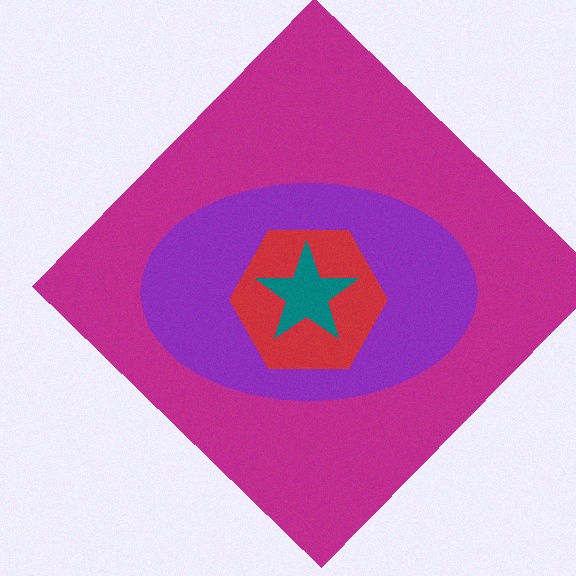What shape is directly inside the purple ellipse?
The red hexagon.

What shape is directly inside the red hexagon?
The teal star.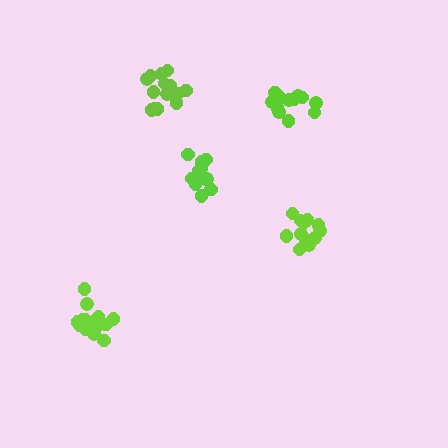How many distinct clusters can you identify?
There are 5 distinct clusters.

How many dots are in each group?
Group 1: 15 dots, Group 2: 13 dots, Group 3: 13 dots, Group 4: 17 dots, Group 5: 15 dots (73 total).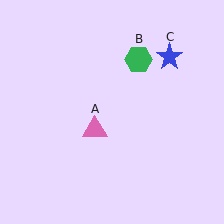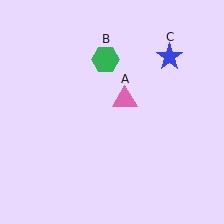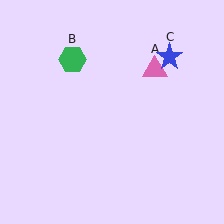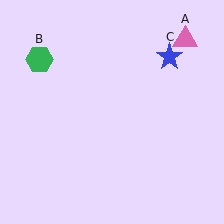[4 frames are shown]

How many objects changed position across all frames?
2 objects changed position: pink triangle (object A), green hexagon (object B).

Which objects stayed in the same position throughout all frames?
Blue star (object C) remained stationary.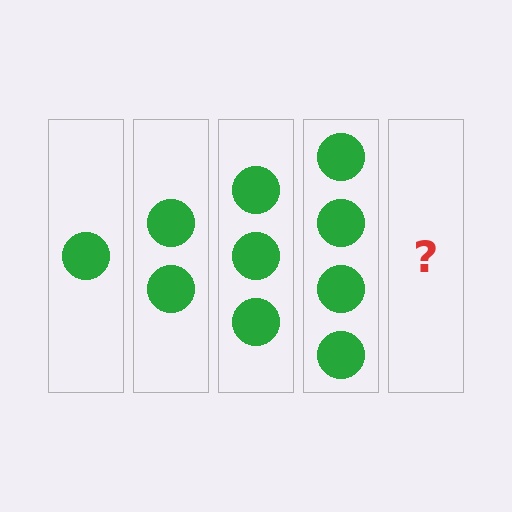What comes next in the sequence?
The next element should be 5 circles.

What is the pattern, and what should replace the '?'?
The pattern is that each step adds one more circle. The '?' should be 5 circles.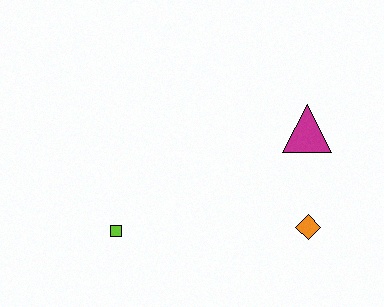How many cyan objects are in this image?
There are no cyan objects.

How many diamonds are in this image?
There is 1 diamond.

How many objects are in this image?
There are 3 objects.